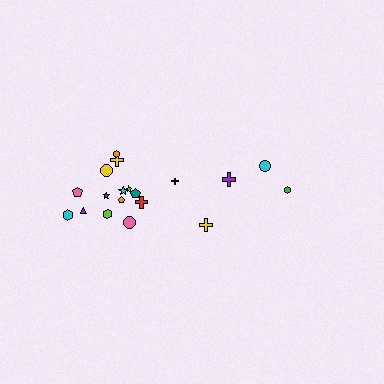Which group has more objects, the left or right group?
The left group.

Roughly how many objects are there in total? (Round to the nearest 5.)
Roughly 20 objects in total.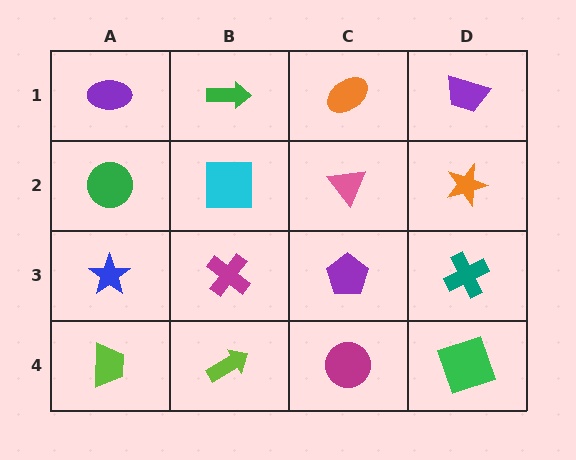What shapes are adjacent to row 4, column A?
A blue star (row 3, column A), a lime arrow (row 4, column B).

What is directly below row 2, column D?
A teal cross.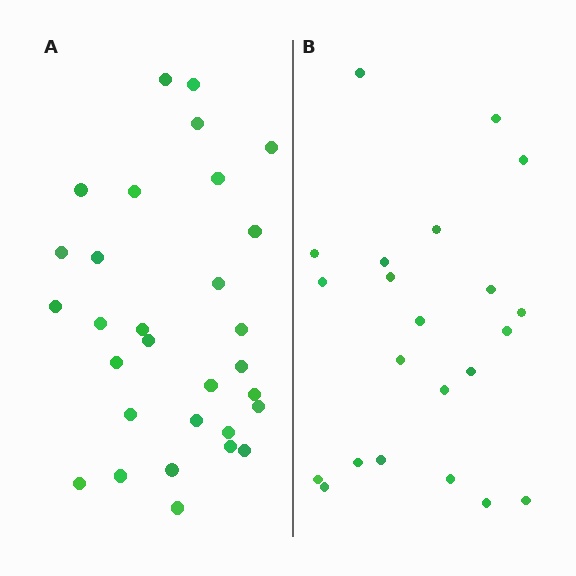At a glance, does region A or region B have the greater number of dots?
Region A (the left region) has more dots.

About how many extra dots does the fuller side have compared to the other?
Region A has roughly 8 or so more dots than region B.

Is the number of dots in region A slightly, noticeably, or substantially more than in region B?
Region A has noticeably more, but not dramatically so. The ratio is roughly 1.4 to 1.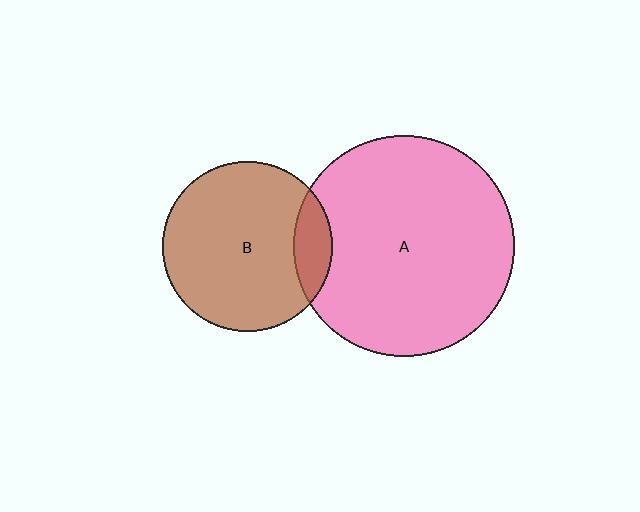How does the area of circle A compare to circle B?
Approximately 1.7 times.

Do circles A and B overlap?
Yes.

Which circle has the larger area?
Circle A (pink).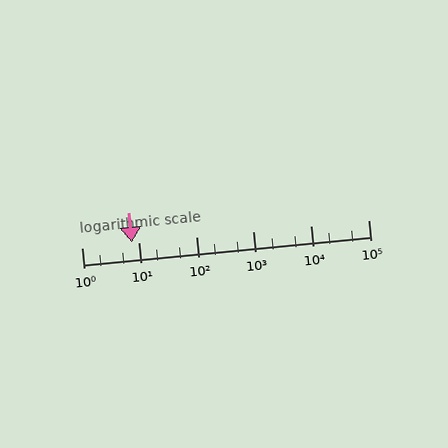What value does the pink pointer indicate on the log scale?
The pointer indicates approximately 7.6.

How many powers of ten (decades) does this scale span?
The scale spans 5 decades, from 1 to 100000.